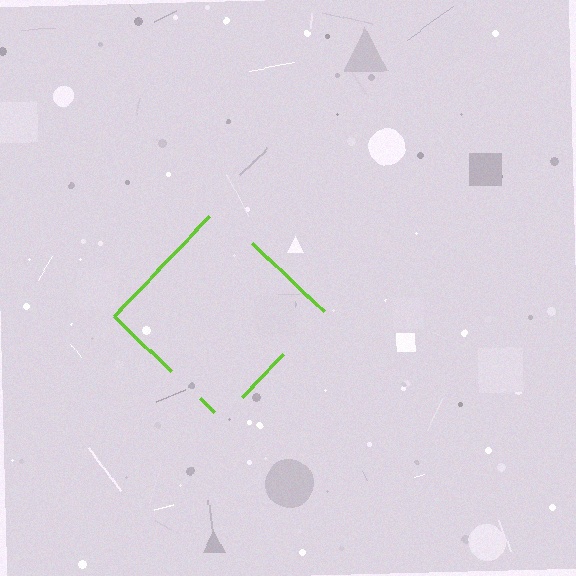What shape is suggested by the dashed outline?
The dashed outline suggests a diamond.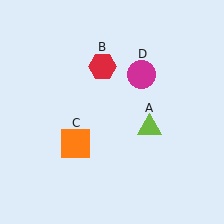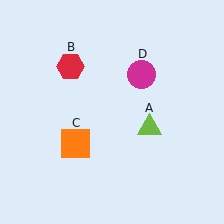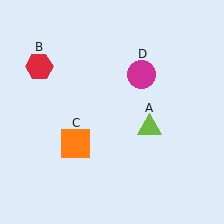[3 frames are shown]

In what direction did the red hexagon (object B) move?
The red hexagon (object B) moved left.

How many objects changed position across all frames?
1 object changed position: red hexagon (object B).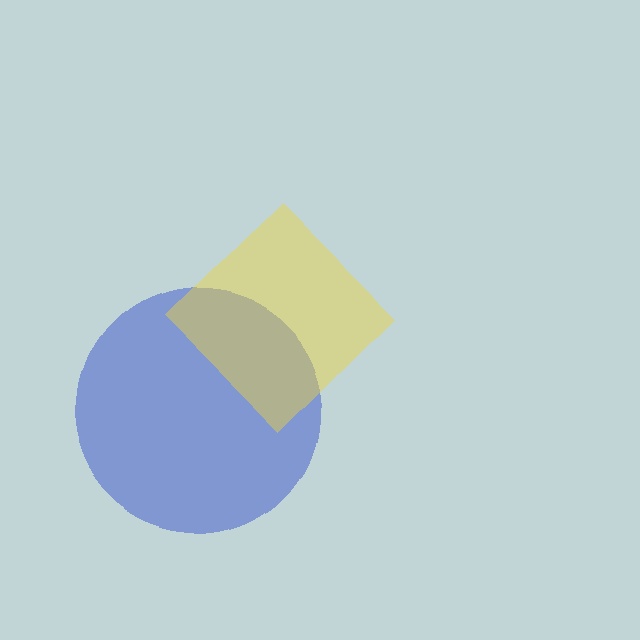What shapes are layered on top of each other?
The layered shapes are: a blue circle, a yellow diamond.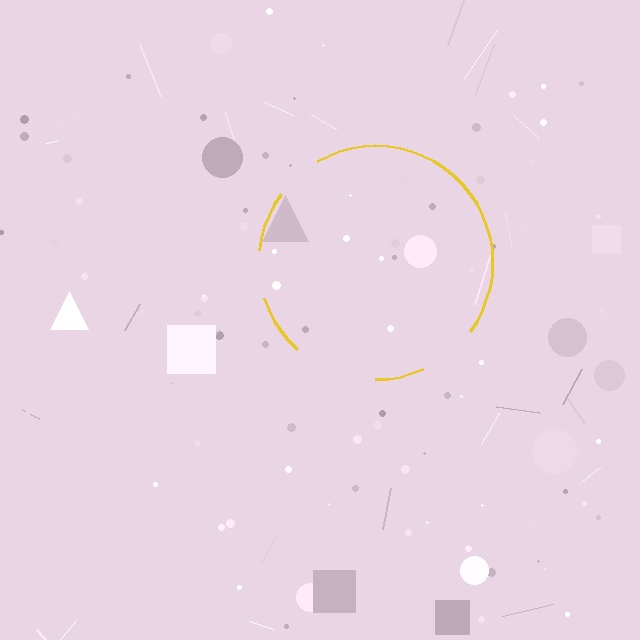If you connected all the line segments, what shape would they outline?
They would outline a circle.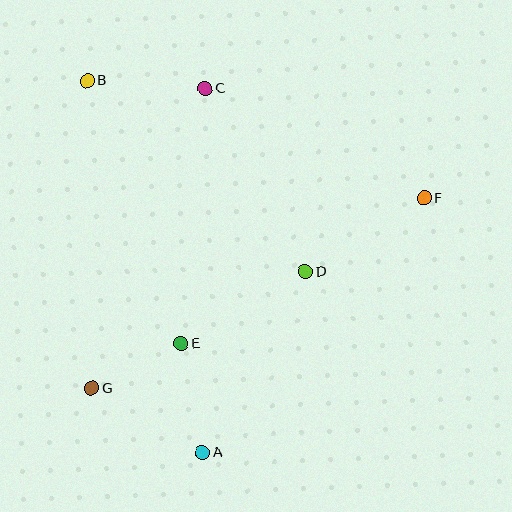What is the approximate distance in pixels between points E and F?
The distance between E and F is approximately 283 pixels.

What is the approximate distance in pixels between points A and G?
The distance between A and G is approximately 128 pixels.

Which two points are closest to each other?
Points E and G are closest to each other.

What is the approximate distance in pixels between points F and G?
The distance between F and G is approximately 383 pixels.